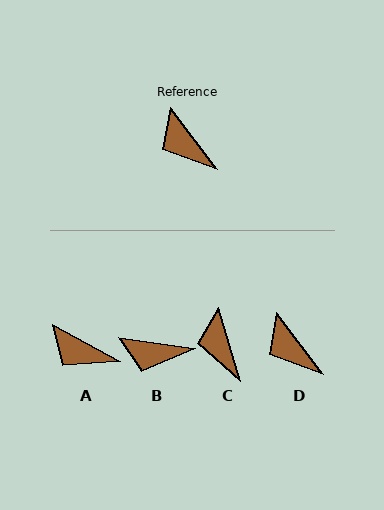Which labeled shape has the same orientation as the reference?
D.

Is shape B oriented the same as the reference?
No, it is off by about 44 degrees.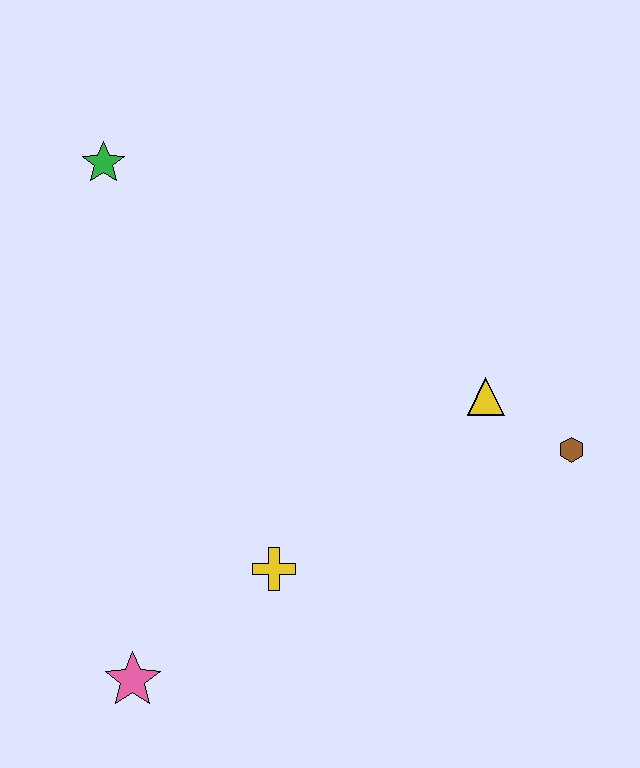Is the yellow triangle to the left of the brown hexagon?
Yes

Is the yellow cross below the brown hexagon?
Yes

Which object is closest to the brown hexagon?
The yellow triangle is closest to the brown hexagon.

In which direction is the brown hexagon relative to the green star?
The brown hexagon is to the right of the green star.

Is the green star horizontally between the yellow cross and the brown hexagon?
No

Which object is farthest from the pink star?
The green star is farthest from the pink star.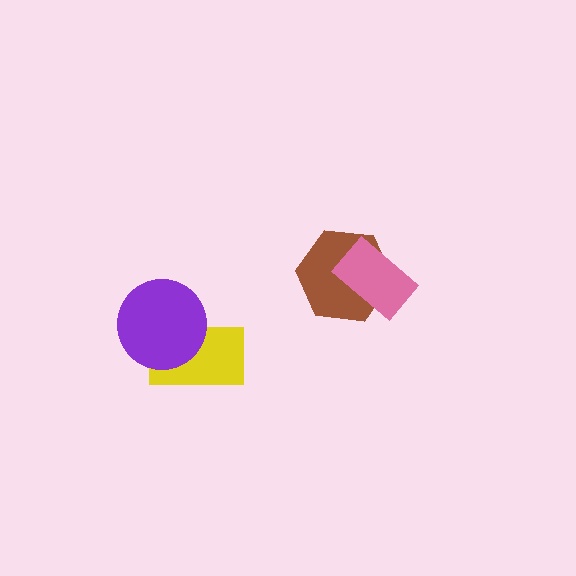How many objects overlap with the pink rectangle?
1 object overlaps with the pink rectangle.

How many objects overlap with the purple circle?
1 object overlaps with the purple circle.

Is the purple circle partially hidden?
No, no other shape covers it.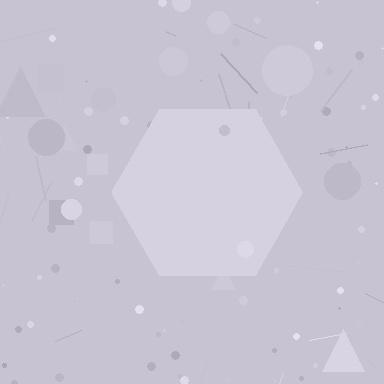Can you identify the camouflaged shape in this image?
The camouflaged shape is a hexagon.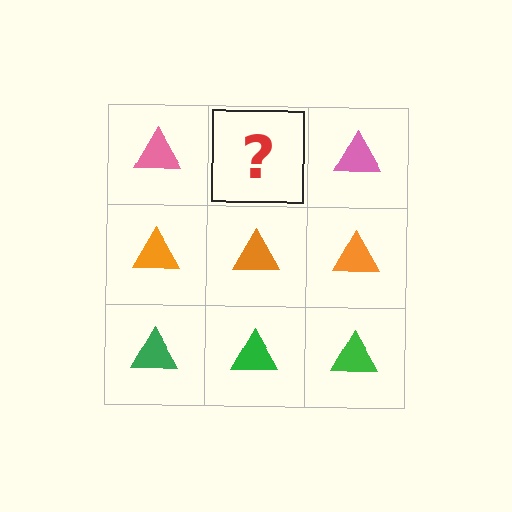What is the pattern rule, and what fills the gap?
The rule is that each row has a consistent color. The gap should be filled with a pink triangle.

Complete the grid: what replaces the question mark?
The question mark should be replaced with a pink triangle.